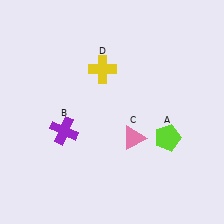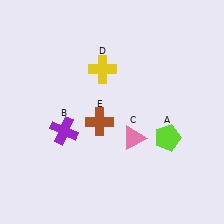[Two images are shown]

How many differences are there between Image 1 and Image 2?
There is 1 difference between the two images.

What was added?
A brown cross (E) was added in Image 2.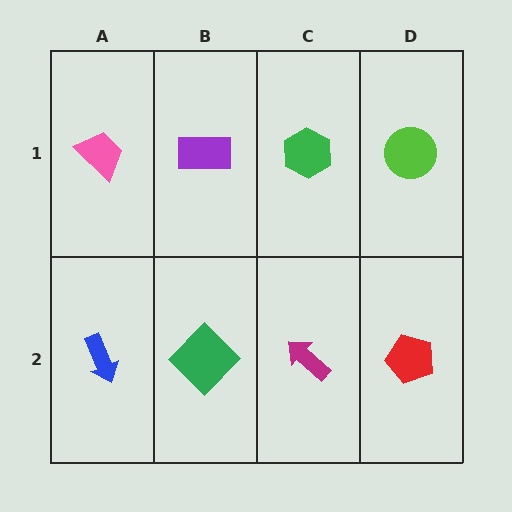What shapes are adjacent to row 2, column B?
A purple rectangle (row 1, column B), a blue arrow (row 2, column A), a magenta arrow (row 2, column C).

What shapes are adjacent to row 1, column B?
A green diamond (row 2, column B), a pink trapezoid (row 1, column A), a green hexagon (row 1, column C).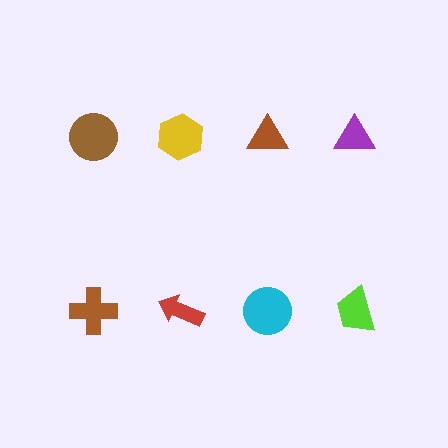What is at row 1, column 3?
A brown triangle.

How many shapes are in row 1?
4 shapes.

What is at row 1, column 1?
A brown circle.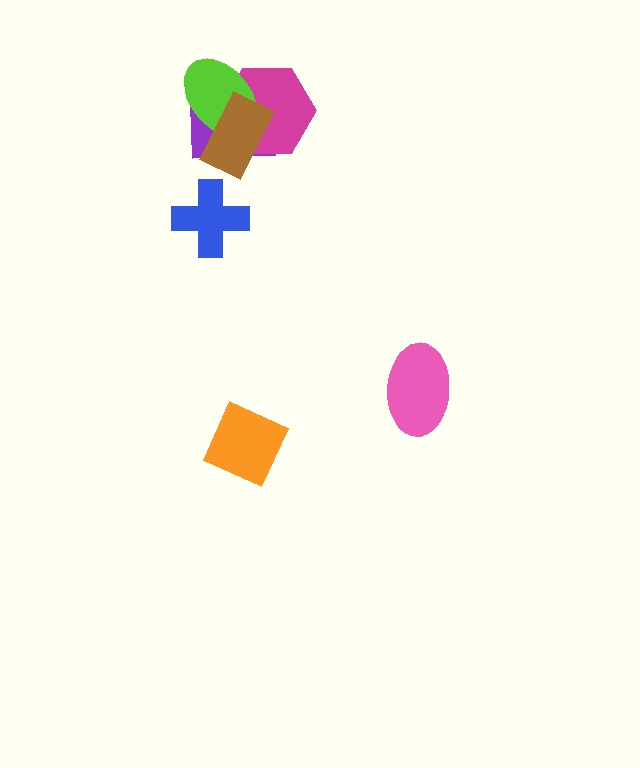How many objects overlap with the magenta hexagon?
3 objects overlap with the magenta hexagon.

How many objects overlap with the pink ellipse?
0 objects overlap with the pink ellipse.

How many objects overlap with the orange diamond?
0 objects overlap with the orange diamond.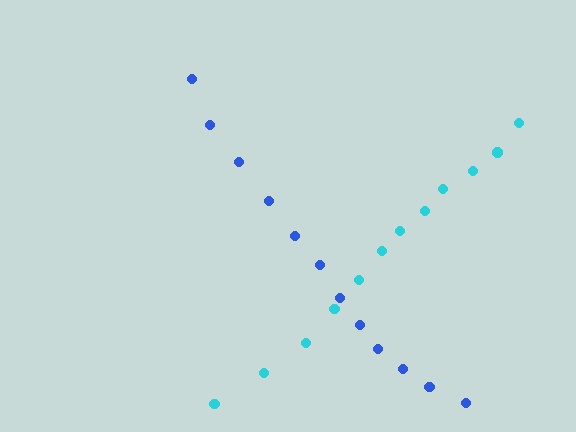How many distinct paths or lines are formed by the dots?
There are 2 distinct paths.